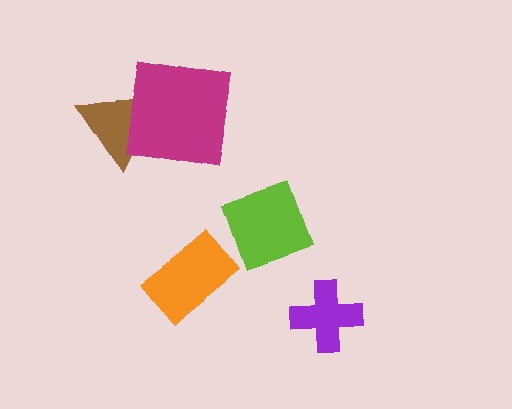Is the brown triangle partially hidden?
Yes, it is partially covered by another shape.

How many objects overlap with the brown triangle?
1 object overlaps with the brown triangle.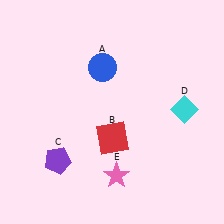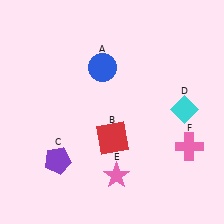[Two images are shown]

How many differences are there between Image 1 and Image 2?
There is 1 difference between the two images.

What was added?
A pink cross (F) was added in Image 2.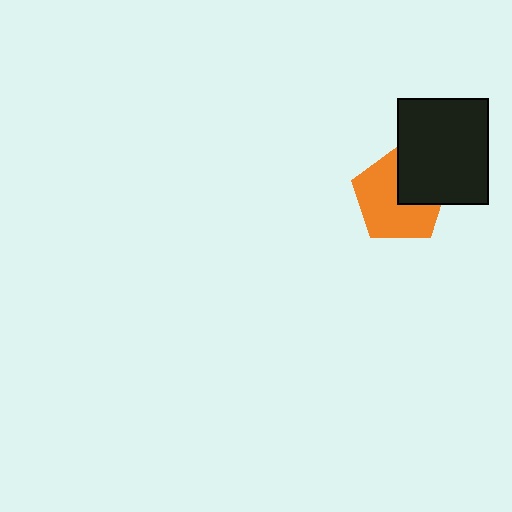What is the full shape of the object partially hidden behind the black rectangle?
The partially hidden object is an orange pentagon.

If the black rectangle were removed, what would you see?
You would see the complete orange pentagon.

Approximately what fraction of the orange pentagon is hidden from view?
Roughly 34% of the orange pentagon is hidden behind the black rectangle.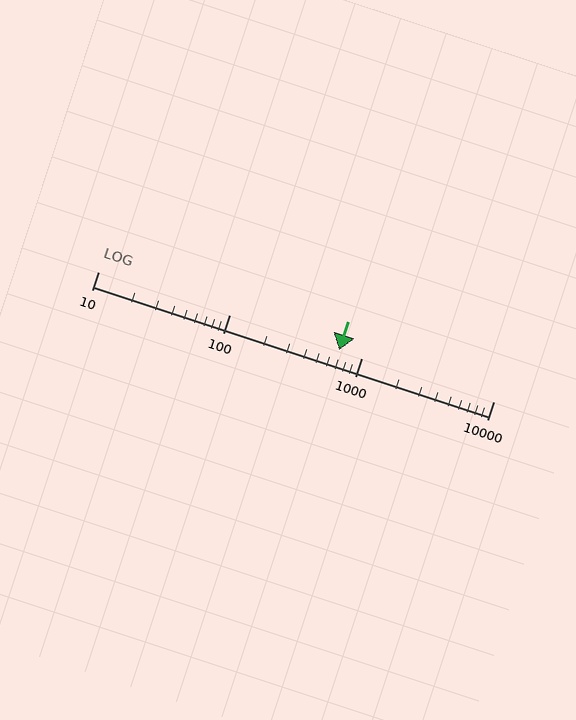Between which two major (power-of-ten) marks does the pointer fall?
The pointer is between 100 and 1000.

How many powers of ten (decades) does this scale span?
The scale spans 3 decades, from 10 to 10000.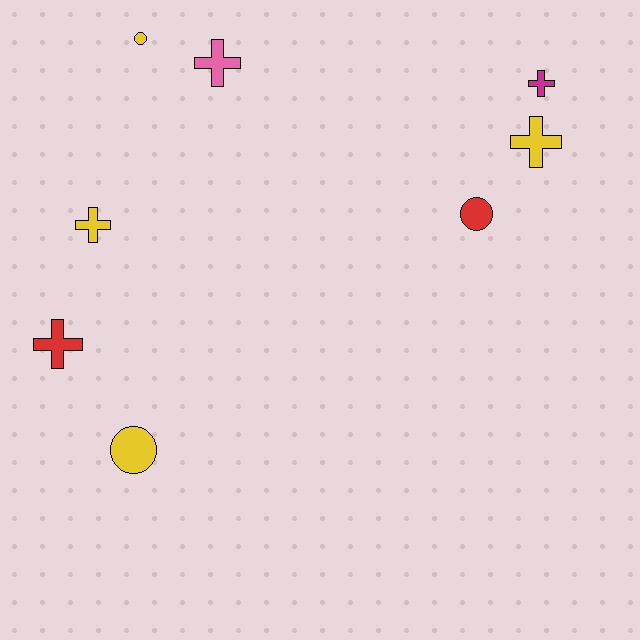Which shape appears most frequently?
Cross, with 5 objects.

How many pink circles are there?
There are no pink circles.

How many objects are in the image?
There are 8 objects.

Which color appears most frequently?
Yellow, with 4 objects.